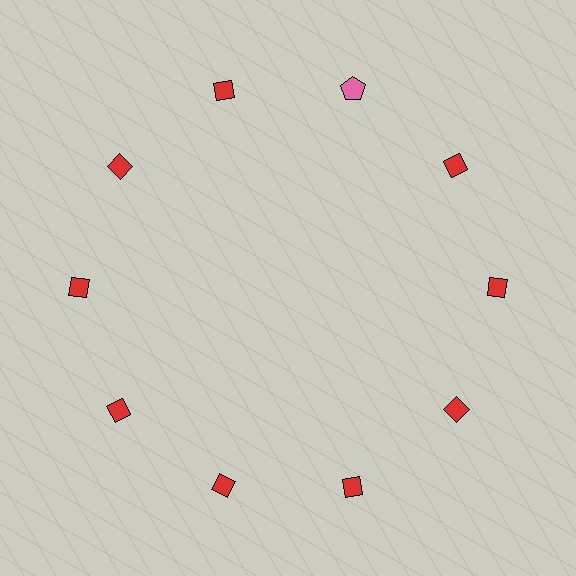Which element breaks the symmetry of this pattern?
The pink pentagon at roughly the 1 o'clock position breaks the symmetry. All other shapes are red diamonds.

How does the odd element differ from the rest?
It differs in both color (pink instead of red) and shape (pentagon instead of diamond).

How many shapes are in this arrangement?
There are 10 shapes arranged in a ring pattern.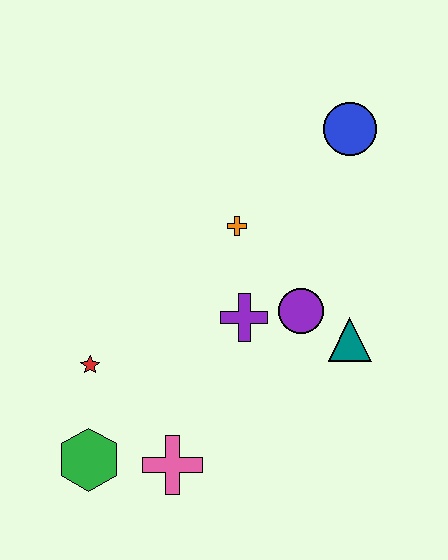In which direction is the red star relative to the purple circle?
The red star is to the left of the purple circle.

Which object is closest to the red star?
The green hexagon is closest to the red star.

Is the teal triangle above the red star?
Yes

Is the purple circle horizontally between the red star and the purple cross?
No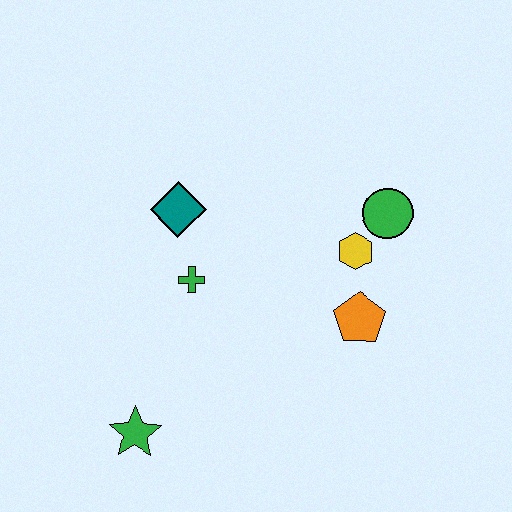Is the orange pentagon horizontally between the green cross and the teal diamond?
No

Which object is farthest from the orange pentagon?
The green star is farthest from the orange pentagon.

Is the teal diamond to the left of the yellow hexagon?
Yes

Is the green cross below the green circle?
Yes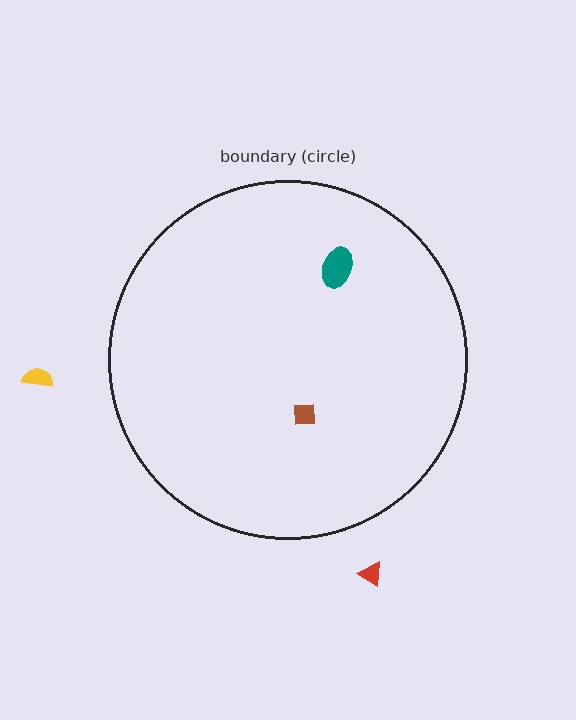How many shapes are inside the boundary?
2 inside, 2 outside.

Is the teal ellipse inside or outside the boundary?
Inside.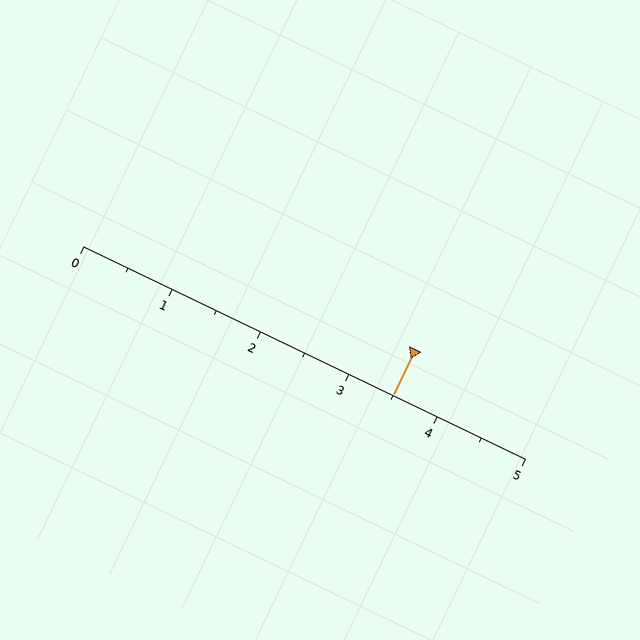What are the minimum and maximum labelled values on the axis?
The axis runs from 0 to 5.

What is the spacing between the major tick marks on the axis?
The major ticks are spaced 1 apart.